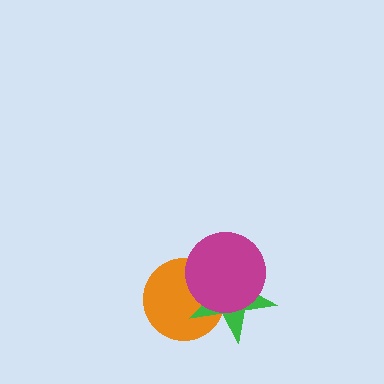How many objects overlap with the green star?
2 objects overlap with the green star.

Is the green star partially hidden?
Yes, it is partially covered by another shape.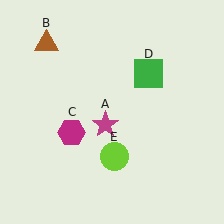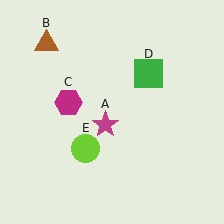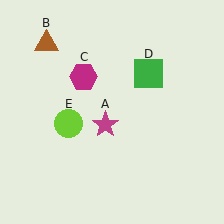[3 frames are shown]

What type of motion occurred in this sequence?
The magenta hexagon (object C), lime circle (object E) rotated clockwise around the center of the scene.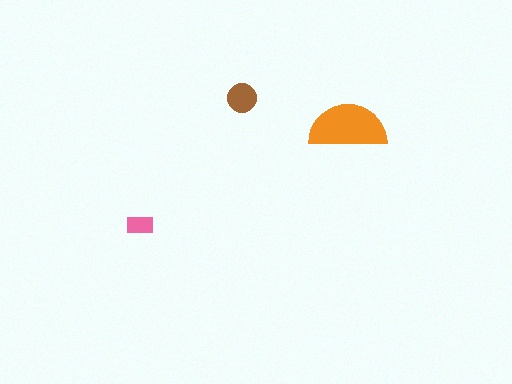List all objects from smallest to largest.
The pink rectangle, the brown circle, the orange semicircle.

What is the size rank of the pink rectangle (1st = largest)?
3rd.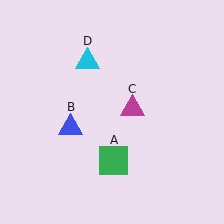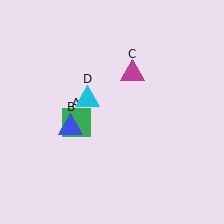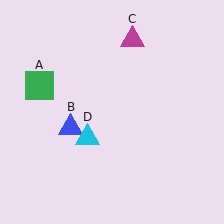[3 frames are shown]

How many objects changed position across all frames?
3 objects changed position: green square (object A), magenta triangle (object C), cyan triangle (object D).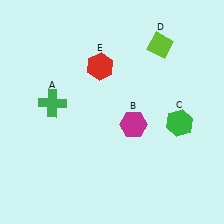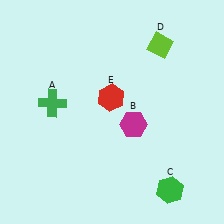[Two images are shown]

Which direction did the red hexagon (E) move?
The red hexagon (E) moved down.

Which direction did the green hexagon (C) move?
The green hexagon (C) moved down.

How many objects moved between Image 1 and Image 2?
2 objects moved between the two images.